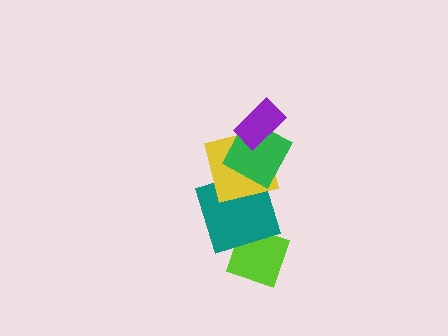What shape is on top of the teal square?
The yellow square is on top of the teal square.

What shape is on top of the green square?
The purple rectangle is on top of the green square.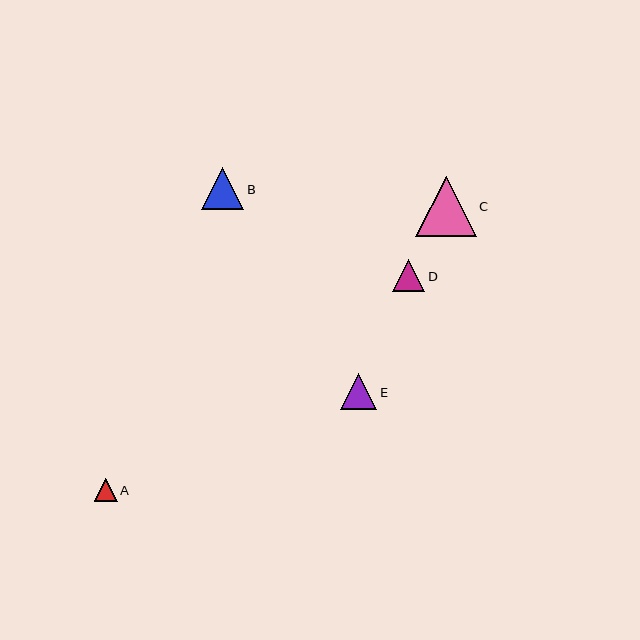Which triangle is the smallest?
Triangle A is the smallest with a size of approximately 23 pixels.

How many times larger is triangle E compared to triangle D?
Triangle E is approximately 1.1 times the size of triangle D.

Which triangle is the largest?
Triangle C is the largest with a size of approximately 60 pixels.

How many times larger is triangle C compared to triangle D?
Triangle C is approximately 1.9 times the size of triangle D.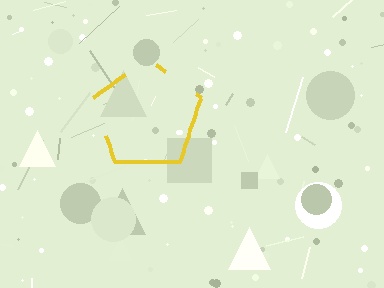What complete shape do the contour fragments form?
The contour fragments form a pentagon.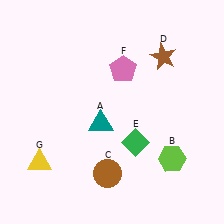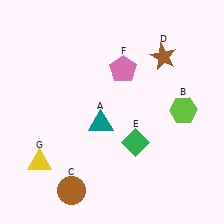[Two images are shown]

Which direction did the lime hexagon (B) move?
The lime hexagon (B) moved up.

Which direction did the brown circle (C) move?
The brown circle (C) moved left.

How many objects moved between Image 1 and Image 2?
2 objects moved between the two images.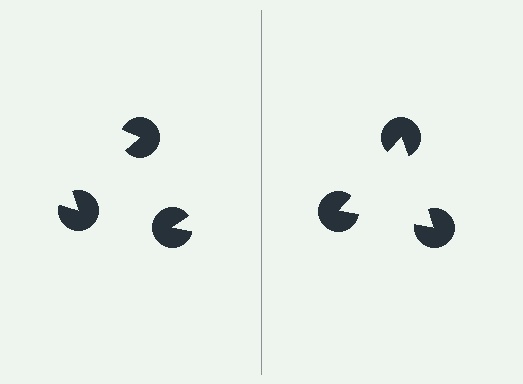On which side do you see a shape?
An illusory triangle appears on the right side. On the left side the wedge cuts are rotated, so no coherent shape forms.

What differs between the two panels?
The pac-man discs are positioned identically on both sides; only the wedge orientations differ. On the right they align to a triangle; on the left they are misaligned.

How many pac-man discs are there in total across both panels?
6 — 3 on each side.